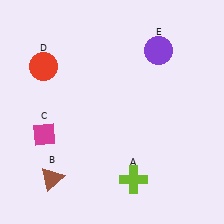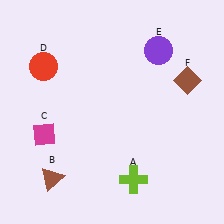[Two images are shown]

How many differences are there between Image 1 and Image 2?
There is 1 difference between the two images.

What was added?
A brown diamond (F) was added in Image 2.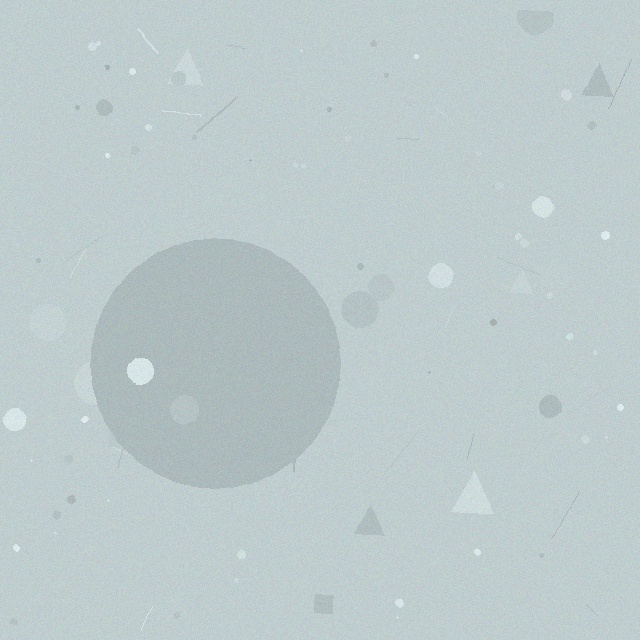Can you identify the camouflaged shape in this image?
The camouflaged shape is a circle.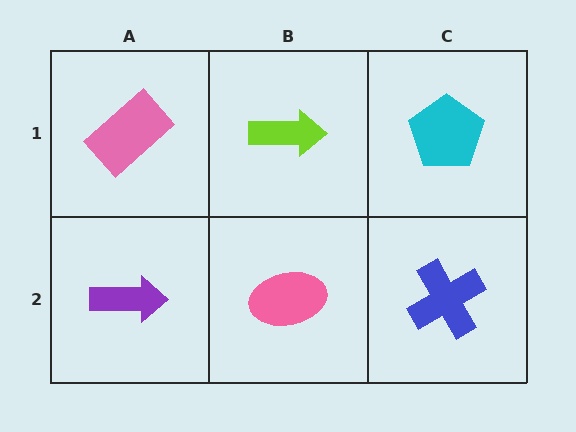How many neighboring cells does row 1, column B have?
3.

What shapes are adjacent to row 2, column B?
A lime arrow (row 1, column B), a purple arrow (row 2, column A), a blue cross (row 2, column C).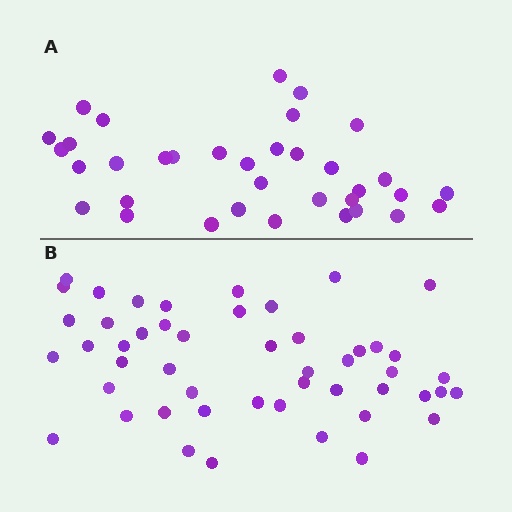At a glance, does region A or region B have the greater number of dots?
Region B (the bottom region) has more dots.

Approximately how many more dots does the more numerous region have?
Region B has approximately 15 more dots than region A.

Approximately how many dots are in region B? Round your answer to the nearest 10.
About 50 dots. (The exact count is 49, which rounds to 50.)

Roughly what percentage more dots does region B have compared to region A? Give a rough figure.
About 40% more.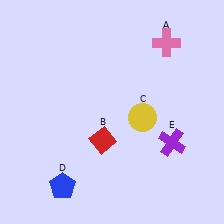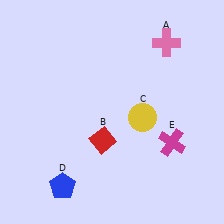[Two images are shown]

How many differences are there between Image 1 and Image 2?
There is 1 difference between the two images.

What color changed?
The cross (E) changed from purple in Image 1 to magenta in Image 2.